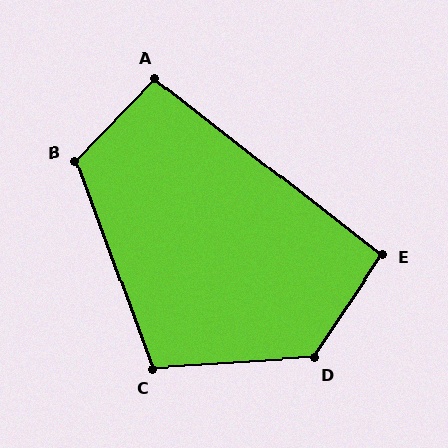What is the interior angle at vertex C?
Approximately 107 degrees (obtuse).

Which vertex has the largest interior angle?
D, at approximately 127 degrees.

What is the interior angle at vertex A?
Approximately 96 degrees (obtuse).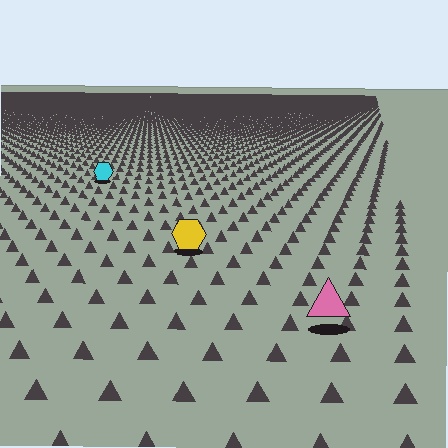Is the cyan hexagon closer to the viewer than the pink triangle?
No. The pink triangle is closer — you can tell from the texture gradient: the ground texture is coarser near it.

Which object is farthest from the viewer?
The cyan hexagon is farthest from the viewer. It appears smaller and the ground texture around it is denser.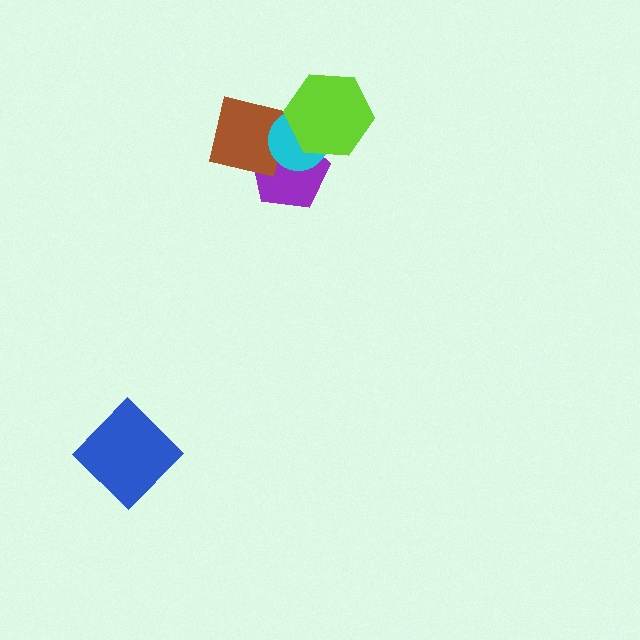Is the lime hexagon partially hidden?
No, no other shape covers it.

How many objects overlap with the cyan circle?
3 objects overlap with the cyan circle.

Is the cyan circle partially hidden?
Yes, it is partially covered by another shape.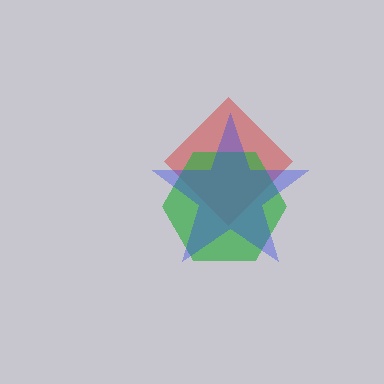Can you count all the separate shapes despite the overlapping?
Yes, there are 3 separate shapes.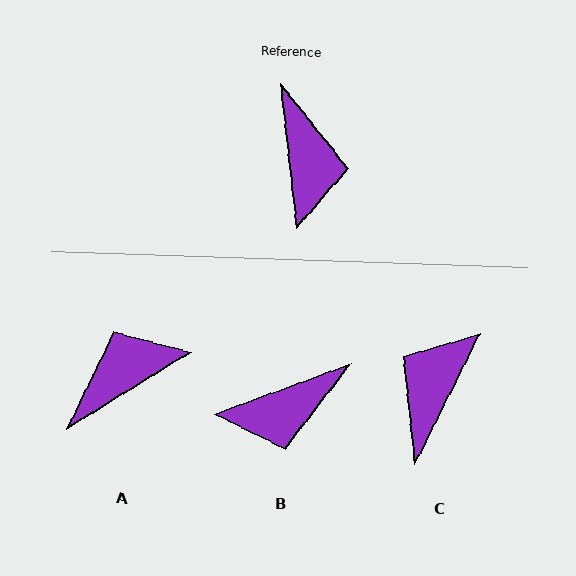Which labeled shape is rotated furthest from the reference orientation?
C, about 147 degrees away.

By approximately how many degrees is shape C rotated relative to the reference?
Approximately 147 degrees counter-clockwise.